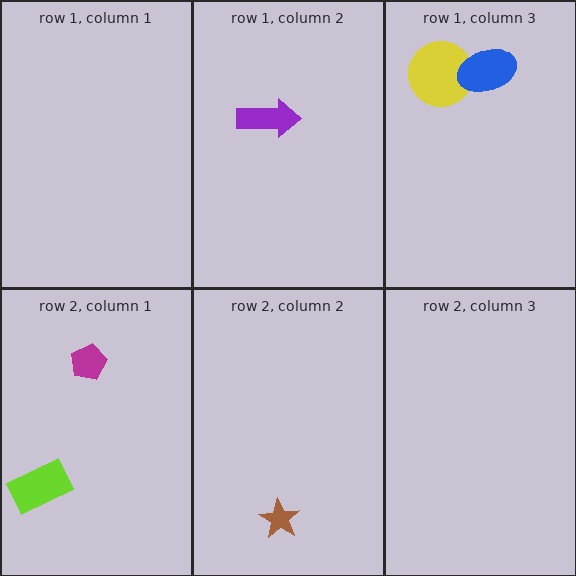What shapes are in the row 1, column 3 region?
The yellow circle, the blue ellipse.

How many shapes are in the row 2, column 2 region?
1.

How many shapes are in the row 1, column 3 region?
2.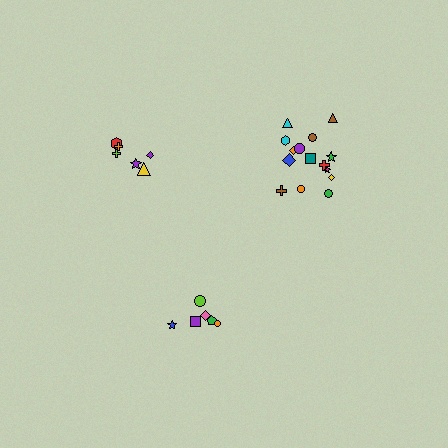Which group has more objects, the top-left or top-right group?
The top-right group.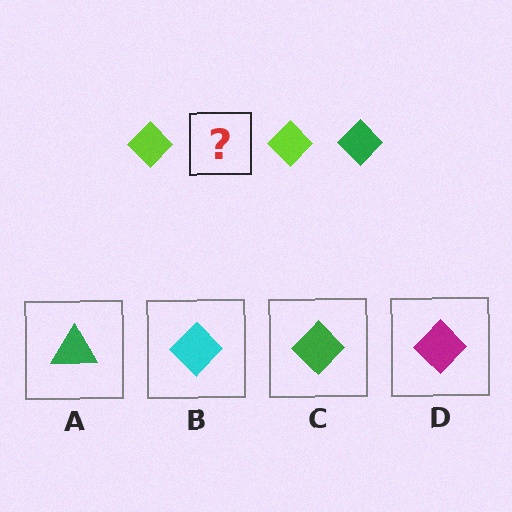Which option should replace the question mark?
Option C.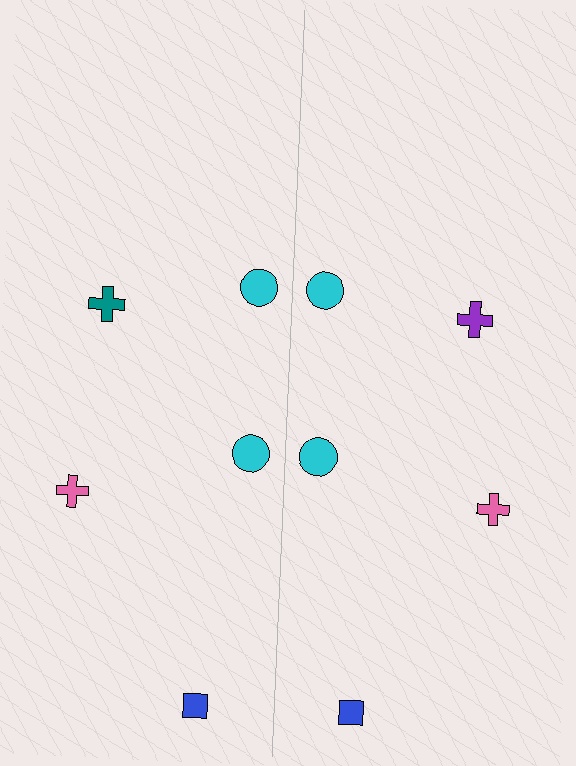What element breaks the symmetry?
The purple cross on the right side breaks the symmetry — its mirror counterpart is teal.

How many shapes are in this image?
There are 10 shapes in this image.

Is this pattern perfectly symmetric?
No, the pattern is not perfectly symmetric. The purple cross on the right side breaks the symmetry — its mirror counterpart is teal.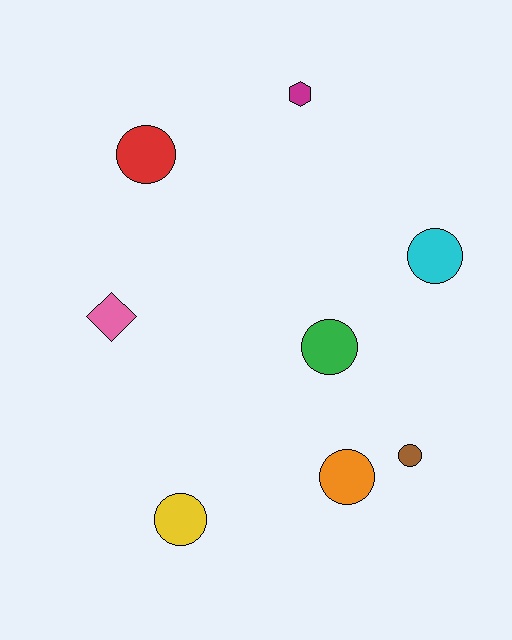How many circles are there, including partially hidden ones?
There are 6 circles.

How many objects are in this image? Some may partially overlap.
There are 8 objects.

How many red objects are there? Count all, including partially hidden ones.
There is 1 red object.